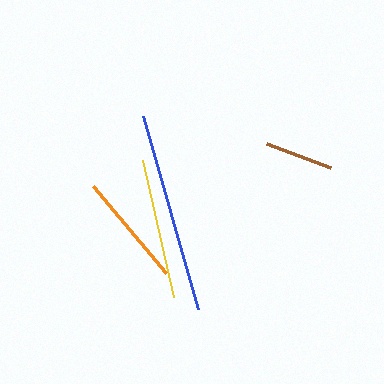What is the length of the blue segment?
The blue segment is approximately 201 pixels long.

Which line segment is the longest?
The blue line is the longest at approximately 201 pixels.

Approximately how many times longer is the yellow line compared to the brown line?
The yellow line is approximately 2.1 times the length of the brown line.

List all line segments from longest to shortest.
From longest to shortest: blue, yellow, orange, brown.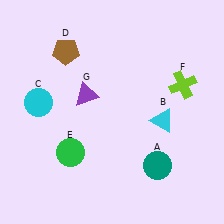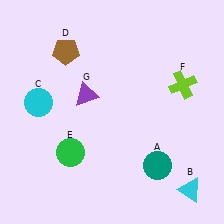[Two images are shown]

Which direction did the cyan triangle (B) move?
The cyan triangle (B) moved down.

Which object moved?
The cyan triangle (B) moved down.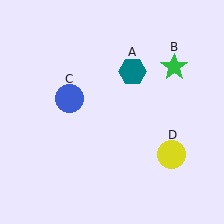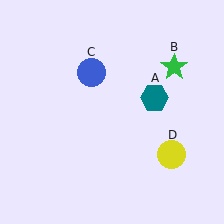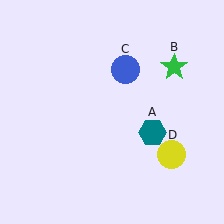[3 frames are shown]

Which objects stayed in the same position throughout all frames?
Green star (object B) and yellow circle (object D) remained stationary.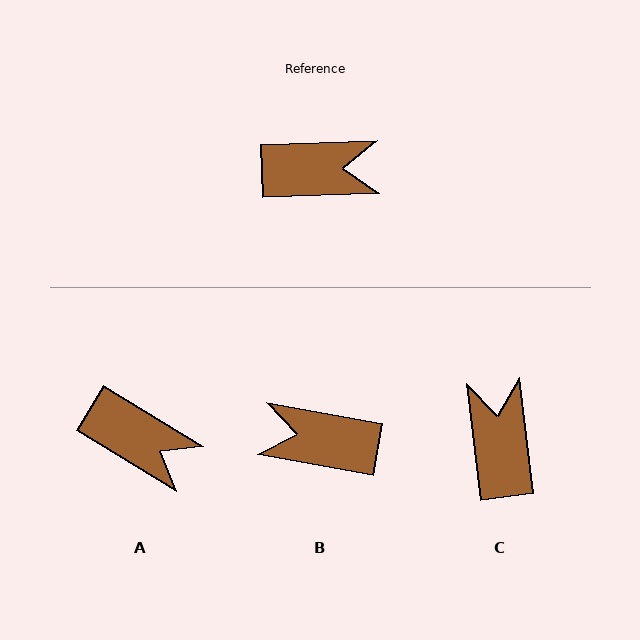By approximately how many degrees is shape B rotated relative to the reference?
Approximately 168 degrees counter-clockwise.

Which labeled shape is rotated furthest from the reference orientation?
B, about 168 degrees away.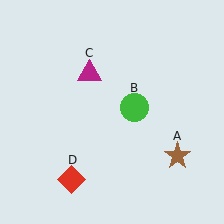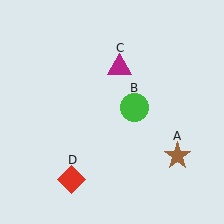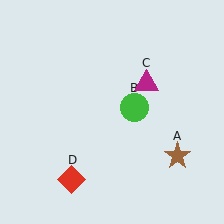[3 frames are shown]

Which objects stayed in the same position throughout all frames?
Brown star (object A) and green circle (object B) and red diamond (object D) remained stationary.